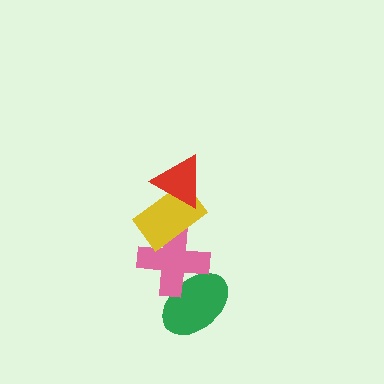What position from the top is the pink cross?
The pink cross is 3rd from the top.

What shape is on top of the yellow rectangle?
The red triangle is on top of the yellow rectangle.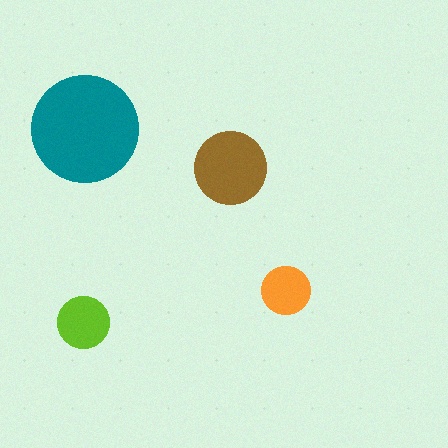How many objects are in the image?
There are 4 objects in the image.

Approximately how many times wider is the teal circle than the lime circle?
About 2 times wider.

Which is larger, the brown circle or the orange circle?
The brown one.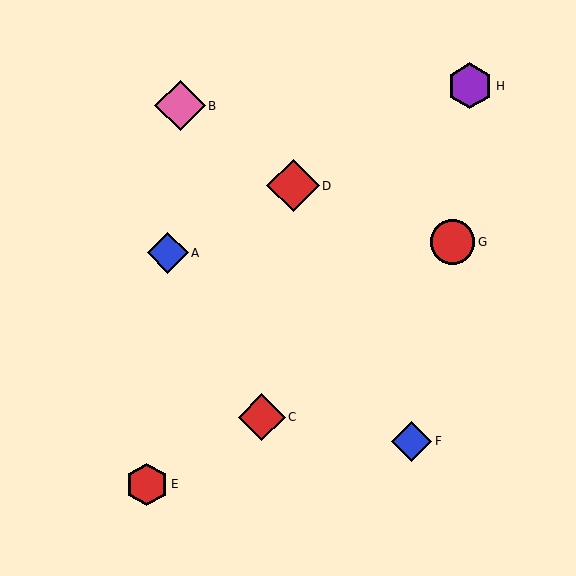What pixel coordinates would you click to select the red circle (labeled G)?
Click at (452, 242) to select the red circle G.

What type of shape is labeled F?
Shape F is a blue diamond.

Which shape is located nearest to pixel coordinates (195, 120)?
The pink diamond (labeled B) at (180, 106) is nearest to that location.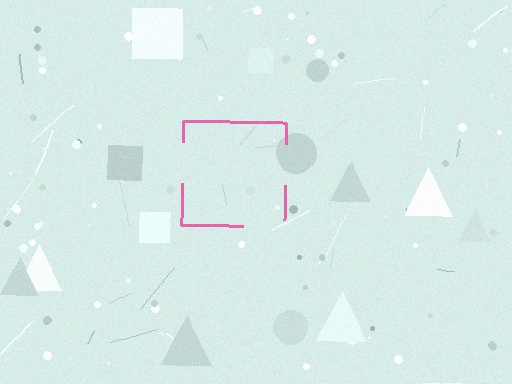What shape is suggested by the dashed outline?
The dashed outline suggests a square.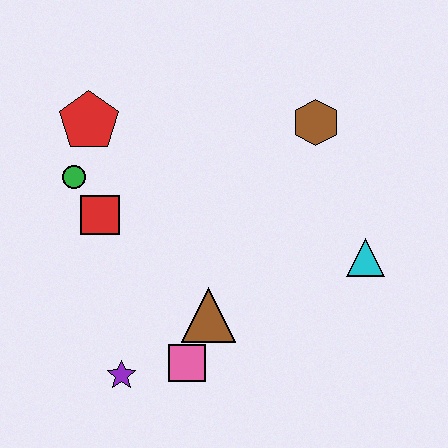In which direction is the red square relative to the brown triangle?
The red square is to the left of the brown triangle.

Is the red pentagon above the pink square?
Yes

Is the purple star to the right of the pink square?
No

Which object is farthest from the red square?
The cyan triangle is farthest from the red square.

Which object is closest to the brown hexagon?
The cyan triangle is closest to the brown hexagon.